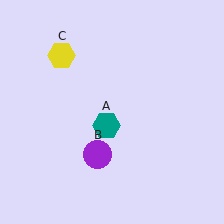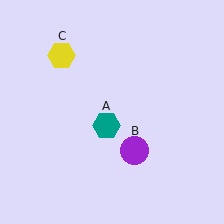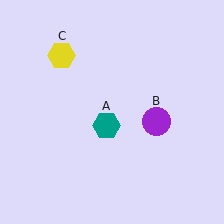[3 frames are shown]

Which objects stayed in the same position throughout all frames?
Teal hexagon (object A) and yellow hexagon (object C) remained stationary.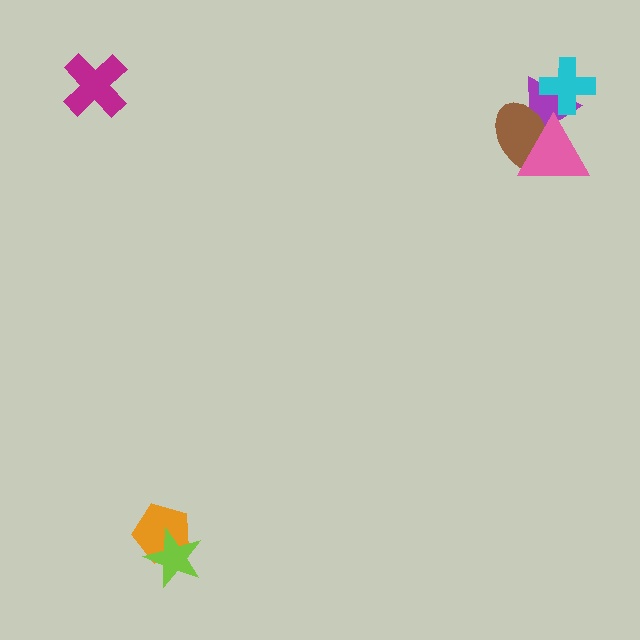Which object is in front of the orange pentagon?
The lime star is in front of the orange pentagon.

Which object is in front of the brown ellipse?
The pink triangle is in front of the brown ellipse.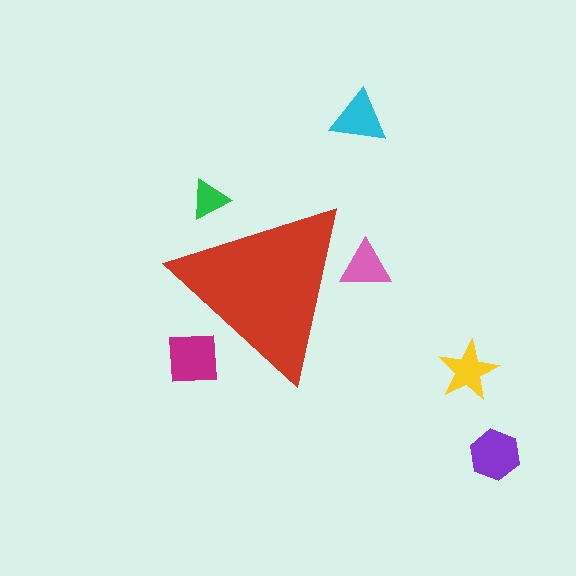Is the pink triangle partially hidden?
Yes, the pink triangle is partially hidden behind the red triangle.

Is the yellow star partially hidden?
No, the yellow star is fully visible.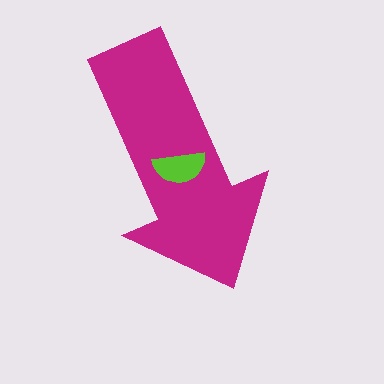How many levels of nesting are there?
2.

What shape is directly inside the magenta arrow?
The lime semicircle.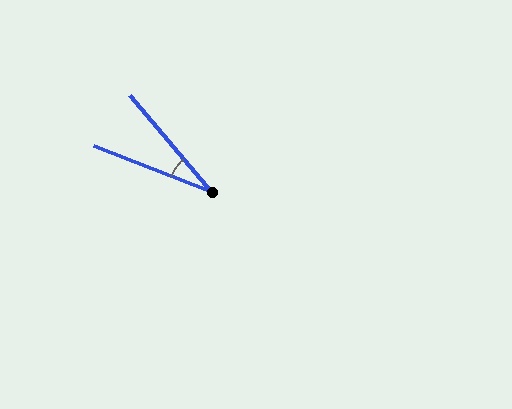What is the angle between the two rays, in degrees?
Approximately 29 degrees.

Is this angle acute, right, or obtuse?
It is acute.